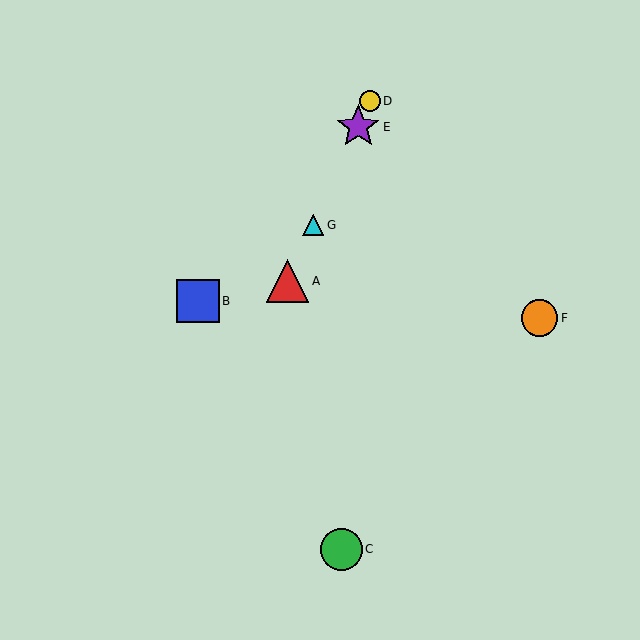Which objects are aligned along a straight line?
Objects A, D, E, G are aligned along a straight line.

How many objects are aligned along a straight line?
4 objects (A, D, E, G) are aligned along a straight line.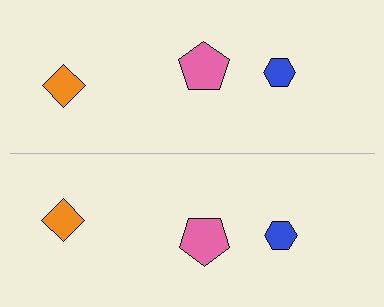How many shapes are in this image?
There are 6 shapes in this image.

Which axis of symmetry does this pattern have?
The pattern has a horizontal axis of symmetry running through the center of the image.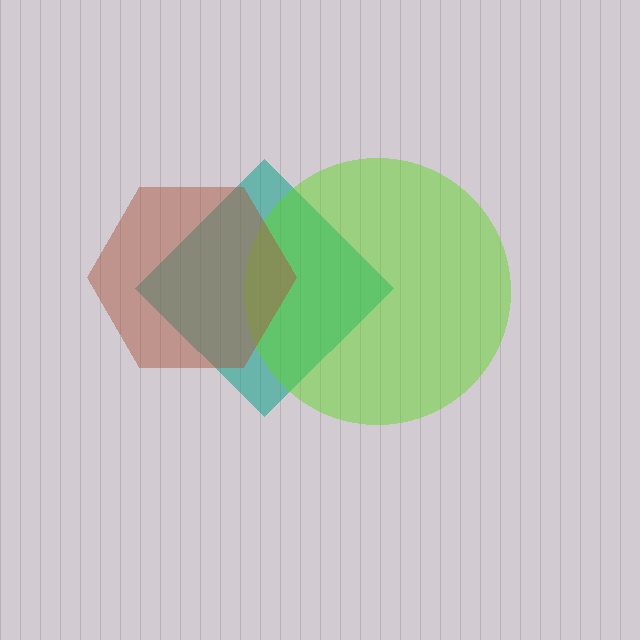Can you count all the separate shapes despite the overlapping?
Yes, there are 3 separate shapes.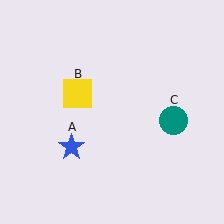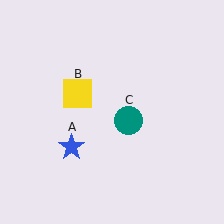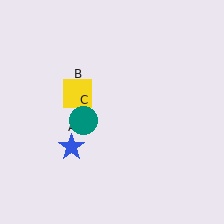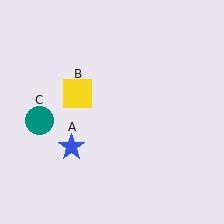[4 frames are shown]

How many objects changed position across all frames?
1 object changed position: teal circle (object C).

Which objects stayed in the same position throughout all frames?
Blue star (object A) and yellow square (object B) remained stationary.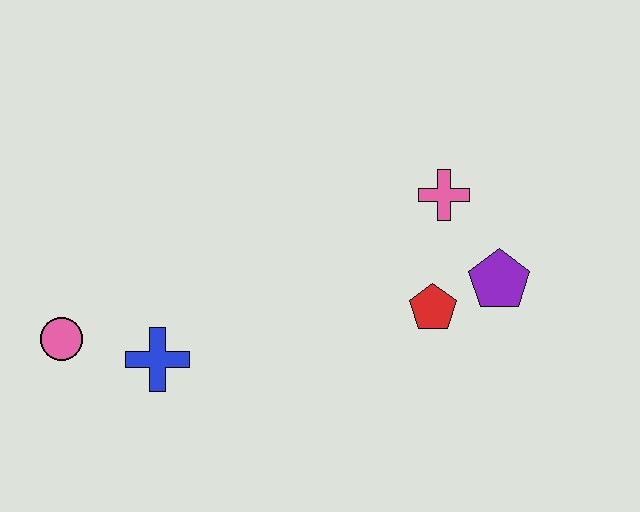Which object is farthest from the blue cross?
The purple pentagon is farthest from the blue cross.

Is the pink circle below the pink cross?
Yes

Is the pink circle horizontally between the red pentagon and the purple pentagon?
No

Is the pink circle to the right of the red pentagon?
No